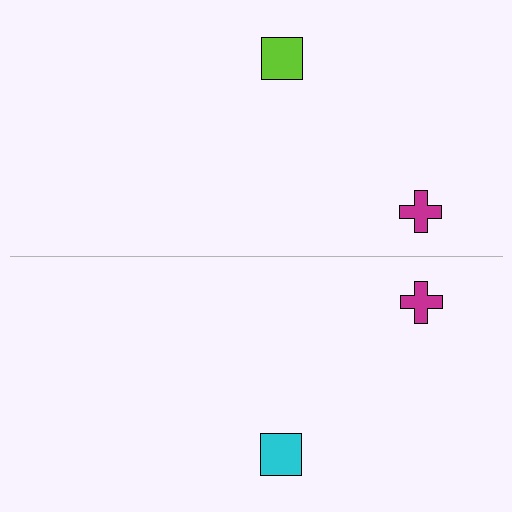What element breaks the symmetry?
The cyan square on the bottom side breaks the symmetry — its mirror counterpart is lime.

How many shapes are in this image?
There are 4 shapes in this image.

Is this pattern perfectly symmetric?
No, the pattern is not perfectly symmetric. The cyan square on the bottom side breaks the symmetry — its mirror counterpart is lime.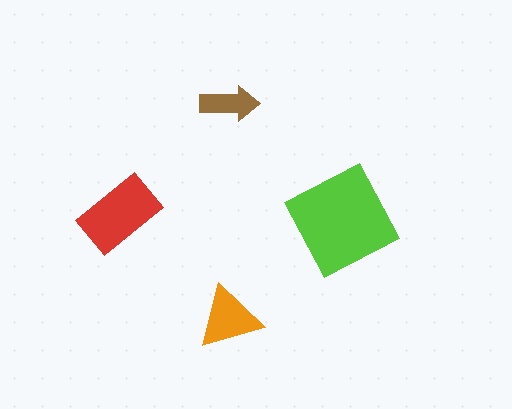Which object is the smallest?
The brown arrow.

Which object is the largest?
The lime square.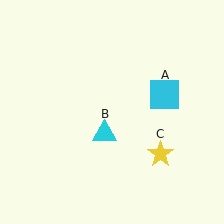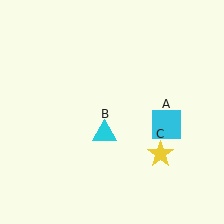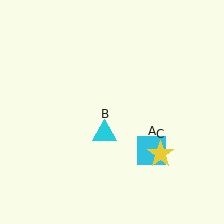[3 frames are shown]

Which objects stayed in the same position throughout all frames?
Cyan triangle (object B) and yellow star (object C) remained stationary.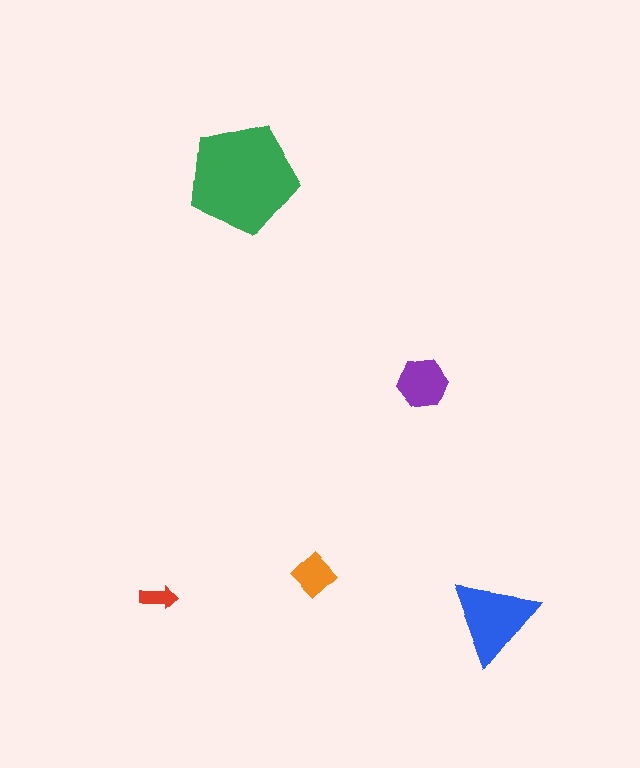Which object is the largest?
The green pentagon.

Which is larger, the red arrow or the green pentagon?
The green pentagon.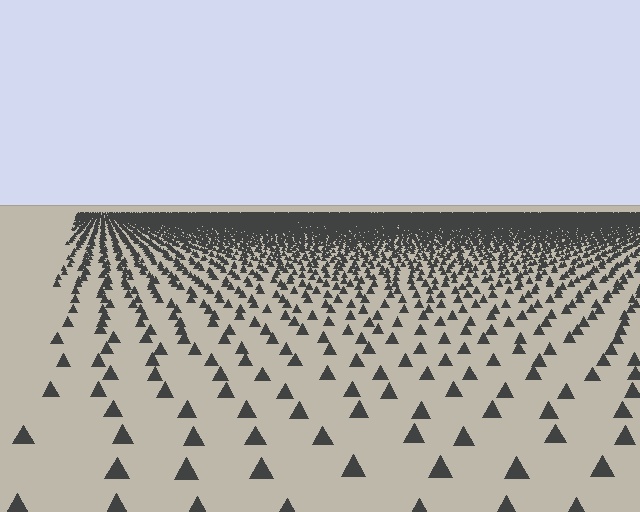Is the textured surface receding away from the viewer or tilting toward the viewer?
The surface is receding away from the viewer. Texture elements get smaller and denser toward the top.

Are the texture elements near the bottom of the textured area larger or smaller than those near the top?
Larger. Near the bottom, elements are closer to the viewer and appear at a bigger on-screen size.